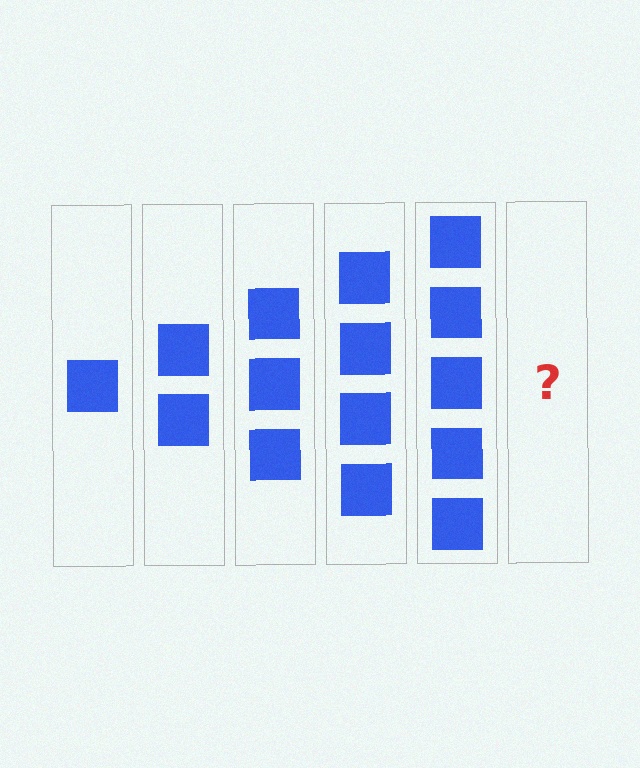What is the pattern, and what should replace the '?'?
The pattern is that each step adds one more square. The '?' should be 6 squares.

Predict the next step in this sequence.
The next step is 6 squares.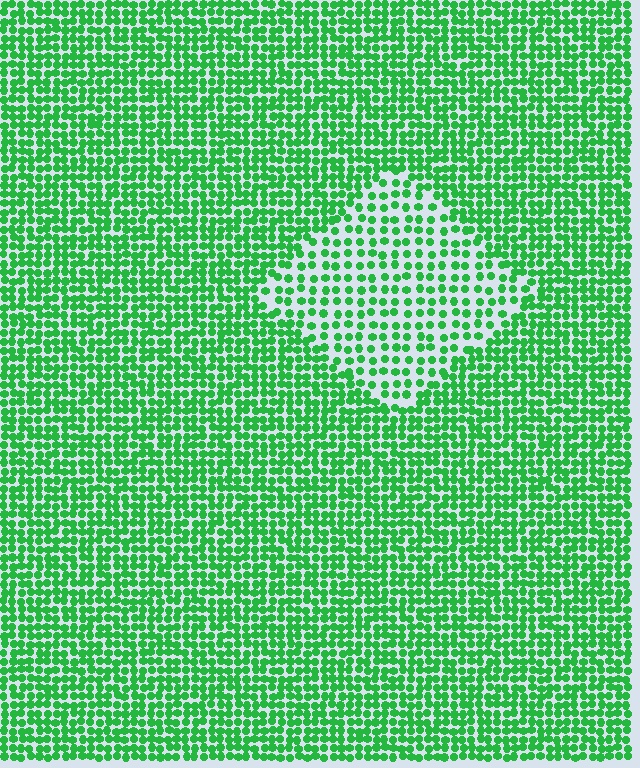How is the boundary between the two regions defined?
The boundary is defined by a change in element density (approximately 1.9x ratio). All elements are the same color, size, and shape.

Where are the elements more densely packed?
The elements are more densely packed outside the diamond boundary.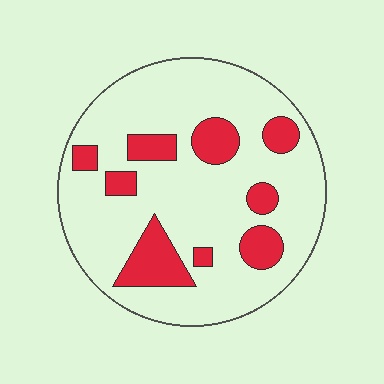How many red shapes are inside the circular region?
9.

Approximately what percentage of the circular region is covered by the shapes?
Approximately 20%.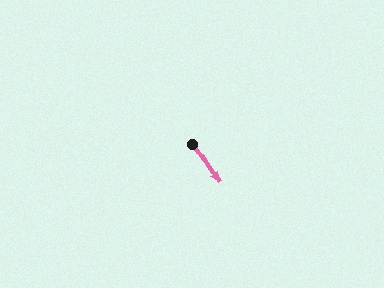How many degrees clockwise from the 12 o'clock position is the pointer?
Approximately 147 degrees.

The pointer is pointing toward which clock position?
Roughly 5 o'clock.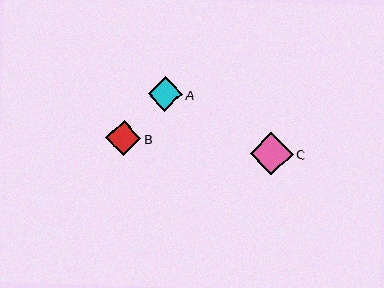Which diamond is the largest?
Diamond C is the largest with a size of approximately 42 pixels.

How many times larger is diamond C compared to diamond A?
Diamond C is approximately 1.2 times the size of diamond A.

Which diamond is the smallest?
Diamond A is the smallest with a size of approximately 35 pixels.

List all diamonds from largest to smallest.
From largest to smallest: C, B, A.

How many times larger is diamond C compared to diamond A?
Diamond C is approximately 1.2 times the size of diamond A.